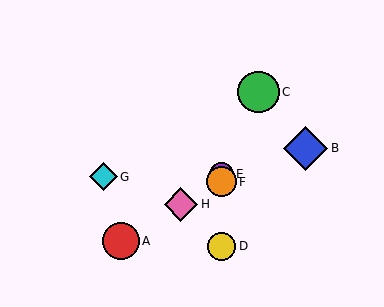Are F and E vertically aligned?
Yes, both are at x≈222.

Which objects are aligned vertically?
Objects D, E, F are aligned vertically.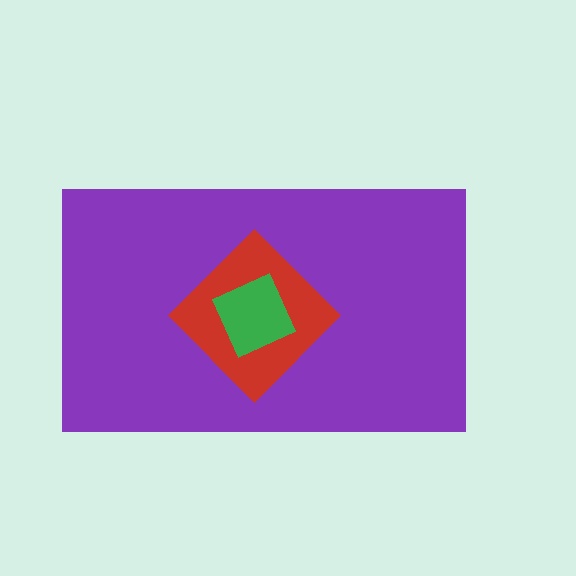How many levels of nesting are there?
3.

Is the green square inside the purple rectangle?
Yes.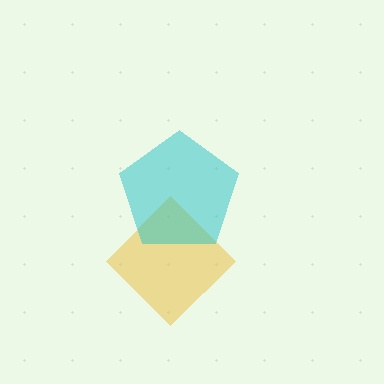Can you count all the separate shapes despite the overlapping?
Yes, there are 2 separate shapes.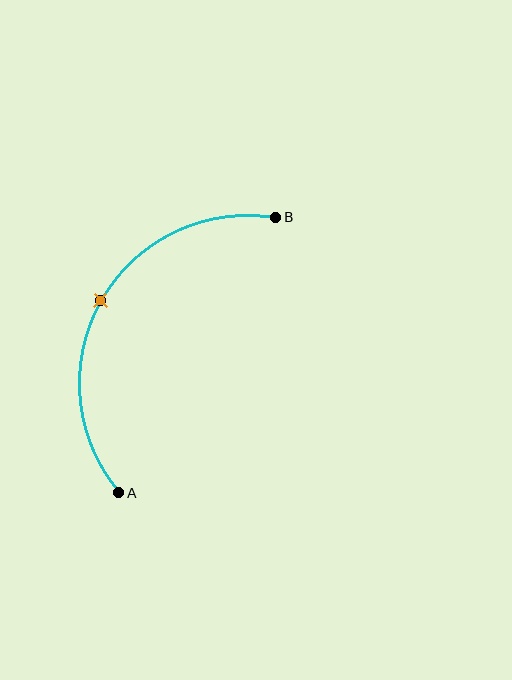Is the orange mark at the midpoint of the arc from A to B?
Yes. The orange mark lies on the arc at equal arc-length from both A and B — it is the arc midpoint.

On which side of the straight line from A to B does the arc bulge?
The arc bulges to the left of the straight line connecting A and B.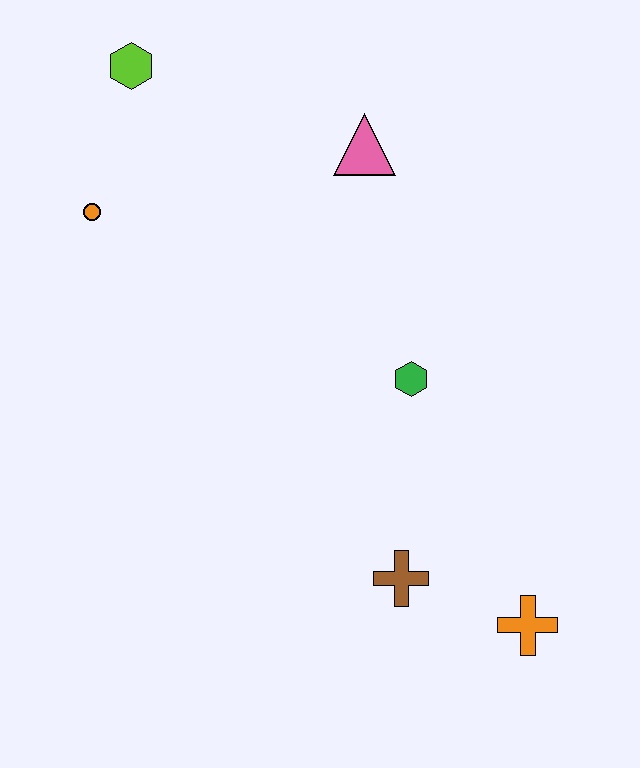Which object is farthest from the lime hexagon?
The orange cross is farthest from the lime hexagon.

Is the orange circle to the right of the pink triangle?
No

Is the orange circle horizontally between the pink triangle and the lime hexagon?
No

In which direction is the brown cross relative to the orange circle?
The brown cross is below the orange circle.